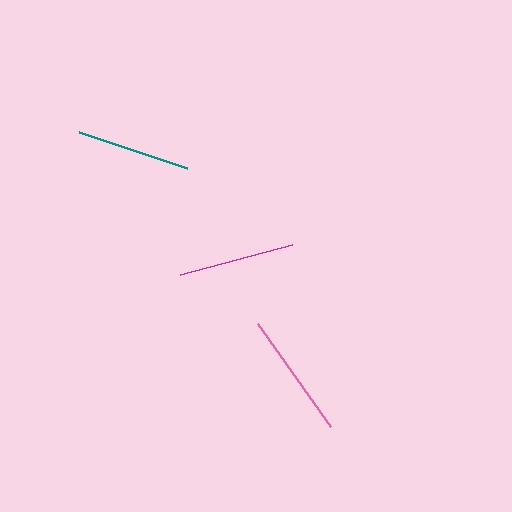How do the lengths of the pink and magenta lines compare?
The pink and magenta lines are approximately the same length.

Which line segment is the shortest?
The teal line is the shortest at approximately 114 pixels.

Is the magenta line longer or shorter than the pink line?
The pink line is longer than the magenta line.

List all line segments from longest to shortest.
From longest to shortest: pink, magenta, teal.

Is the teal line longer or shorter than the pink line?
The pink line is longer than the teal line.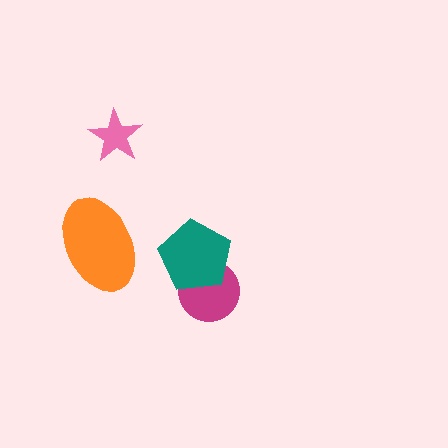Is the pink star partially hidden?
No, no other shape covers it.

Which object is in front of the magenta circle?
The teal pentagon is in front of the magenta circle.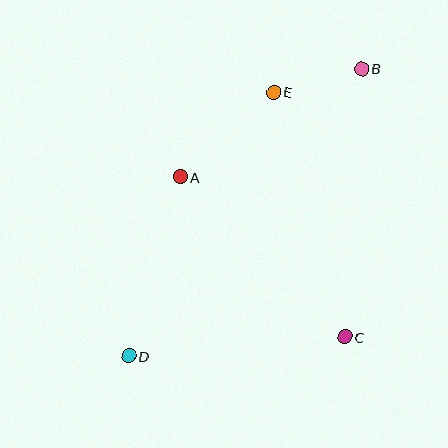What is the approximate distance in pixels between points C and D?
The distance between C and D is approximately 217 pixels.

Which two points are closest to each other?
Points B and E are closest to each other.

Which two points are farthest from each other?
Points B and D are farthest from each other.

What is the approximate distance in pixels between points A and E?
The distance between A and E is approximately 126 pixels.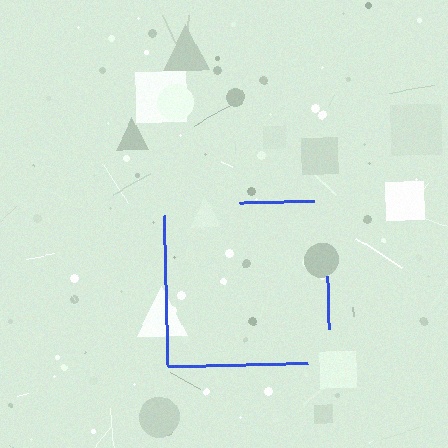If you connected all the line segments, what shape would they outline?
They would outline a square.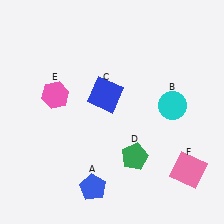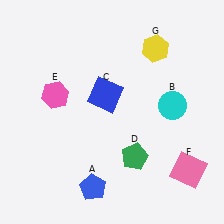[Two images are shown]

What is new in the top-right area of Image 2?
A yellow hexagon (G) was added in the top-right area of Image 2.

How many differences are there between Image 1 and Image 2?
There is 1 difference between the two images.